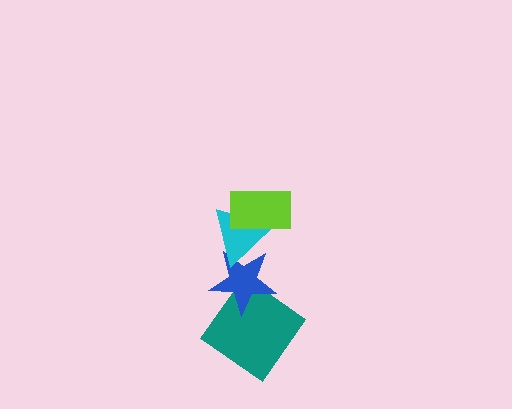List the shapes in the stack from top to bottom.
From top to bottom: the lime rectangle, the cyan triangle, the blue star, the teal diamond.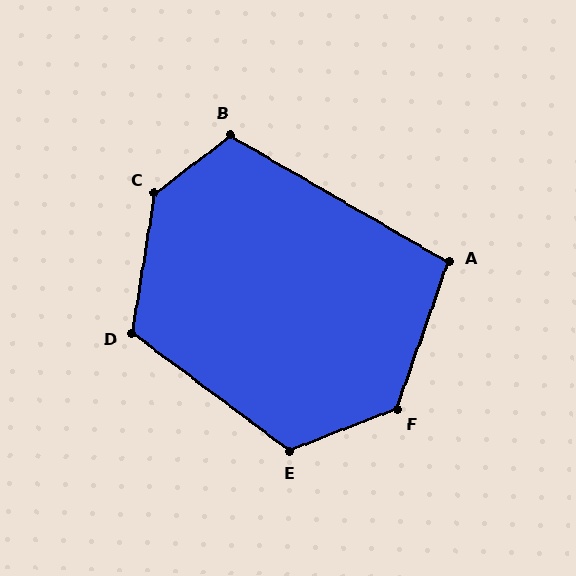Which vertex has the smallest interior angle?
A, at approximately 101 degrees.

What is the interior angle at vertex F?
Approximately 131 degrees (obtuse).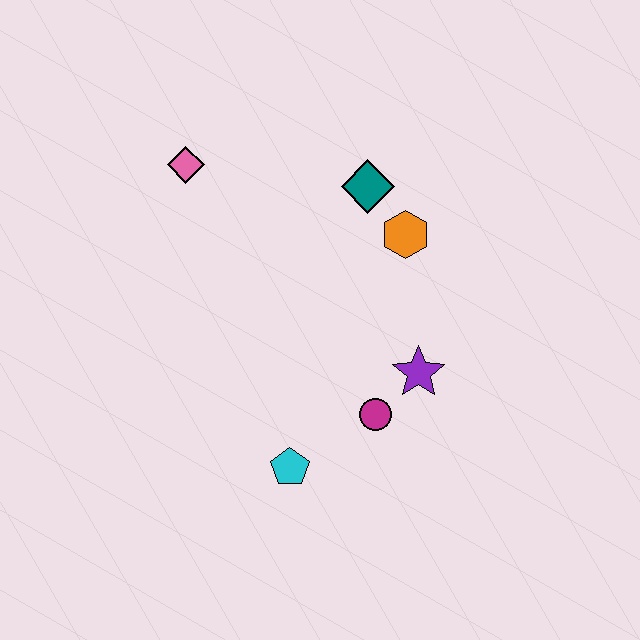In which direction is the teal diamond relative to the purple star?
The teal diamond is above the purple star.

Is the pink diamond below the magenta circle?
No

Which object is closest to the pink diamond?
The teal diamond is closest to the pink diamond.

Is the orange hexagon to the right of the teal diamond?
Yes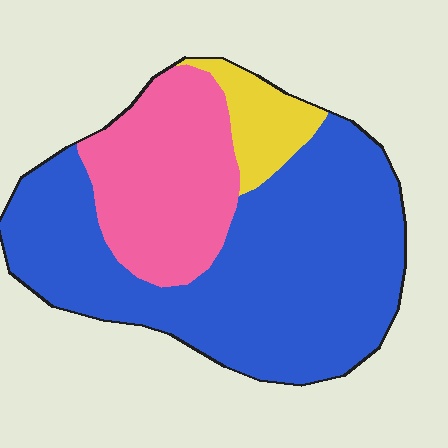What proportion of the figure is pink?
Pink takes up about one quarter (1/4) of the figure.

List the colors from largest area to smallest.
From largest to smallest: blue, pink, yellow.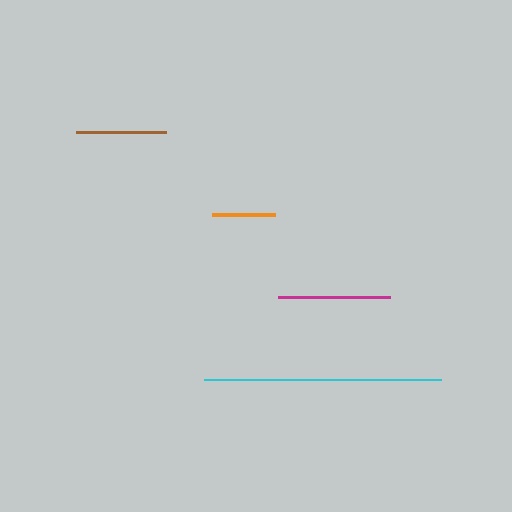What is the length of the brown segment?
The brown segment is approximately 90 pixels long.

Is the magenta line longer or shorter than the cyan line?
The cyan line is longer than the magenta line.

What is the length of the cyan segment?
The cyan segment is approximately 237 pixels long.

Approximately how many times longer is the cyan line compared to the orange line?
The cyan line is approximately 3.8 times the length of the orange line.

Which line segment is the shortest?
The orange line is the shortest at approximately 63 pixels.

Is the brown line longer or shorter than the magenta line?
The magenta line is longer than the brown line.